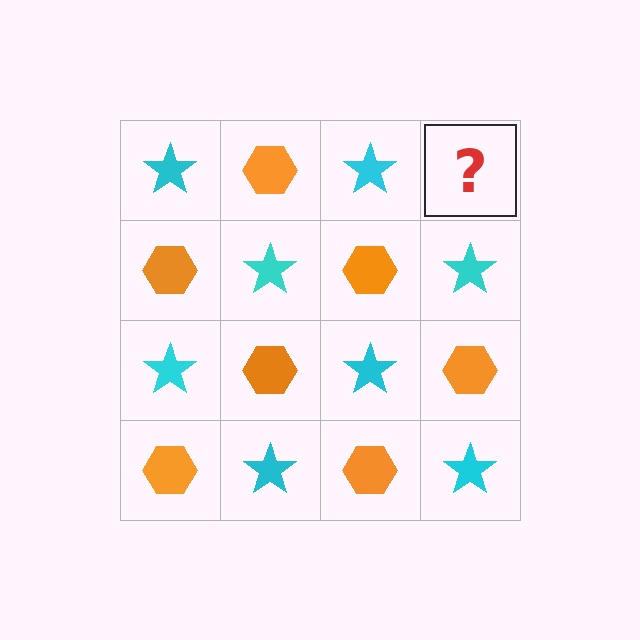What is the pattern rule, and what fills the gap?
The rule is that it alternates cyan star and orange hexagon in a checkerboard pattern. The gap should be filled with an orange hexagon.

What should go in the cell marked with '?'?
The missing cell should contain an orange hexagon.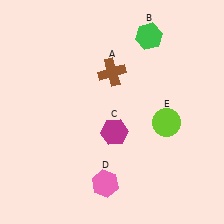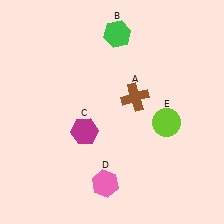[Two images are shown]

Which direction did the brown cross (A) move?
The brown cross (A) moved down.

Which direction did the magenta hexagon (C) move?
The magenta hexagon (C) moved left.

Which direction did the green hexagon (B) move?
The green hexagon (B) moved left.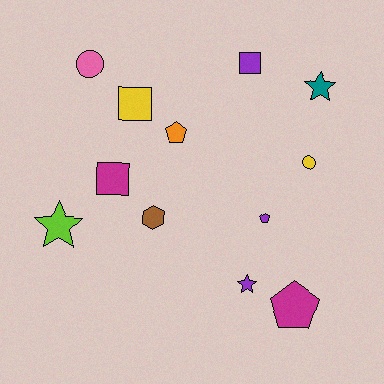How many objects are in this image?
There are 12 objects.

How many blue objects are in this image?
There are no blue objects.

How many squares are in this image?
There are 3 squares.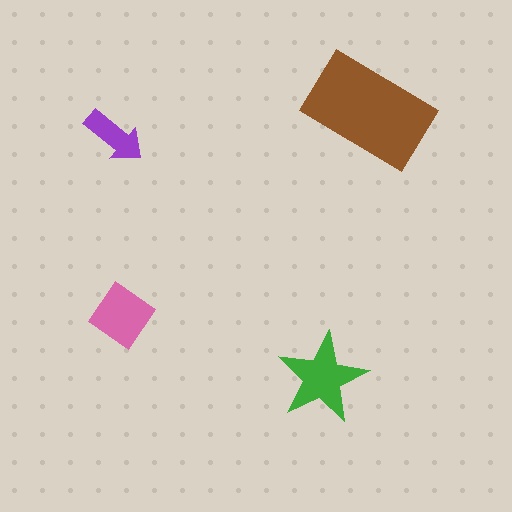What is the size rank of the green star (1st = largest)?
2nd.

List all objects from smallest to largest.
The purple arrow, the pink diamond, the green star, the brown rectangle.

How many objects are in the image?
There are 4 objects in the image.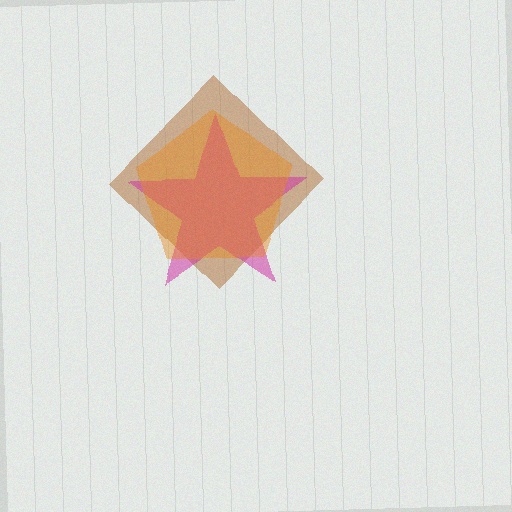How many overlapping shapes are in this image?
There are 3 overlapping shapes in the image.